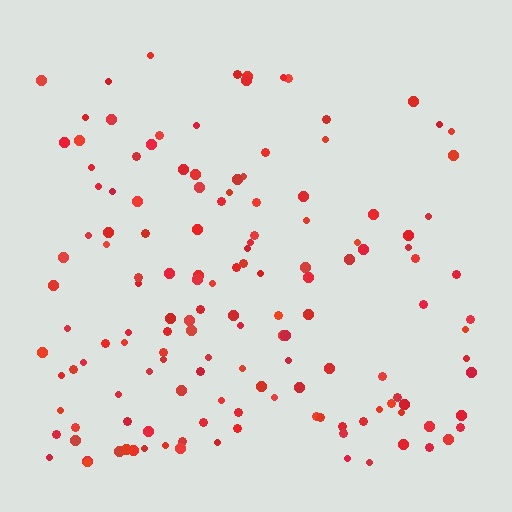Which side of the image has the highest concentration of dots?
The bottom.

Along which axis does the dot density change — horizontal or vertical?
Vertical.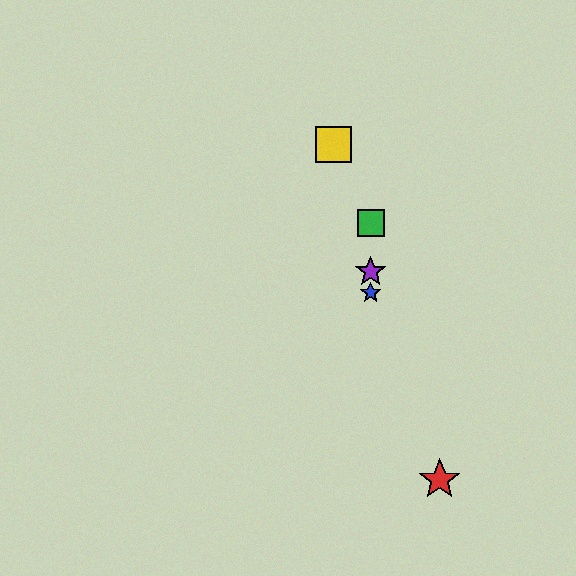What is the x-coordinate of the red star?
The red star is at x≈440.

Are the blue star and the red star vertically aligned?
No, the blue star is at x≈371 and the red star is at x≈440.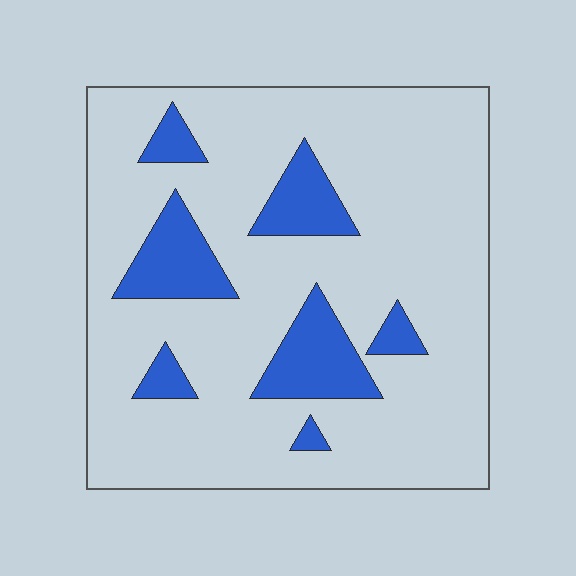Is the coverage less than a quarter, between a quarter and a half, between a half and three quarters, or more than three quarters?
Less than a quarter.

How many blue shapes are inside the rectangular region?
7.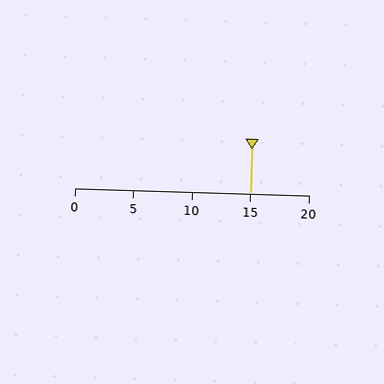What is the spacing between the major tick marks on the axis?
The major ticks are spaced 5 apart.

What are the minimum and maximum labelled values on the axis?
The axis runs from 0 to 20.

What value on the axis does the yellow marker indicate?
The marker indicates approximately 15.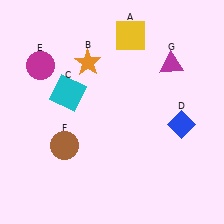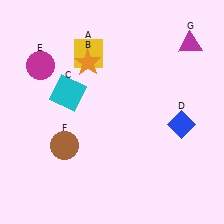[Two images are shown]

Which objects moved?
The objects that moved are: the yellow square (A), the magenta triangle (G).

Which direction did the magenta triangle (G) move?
The magenta triangle (G) moved up.